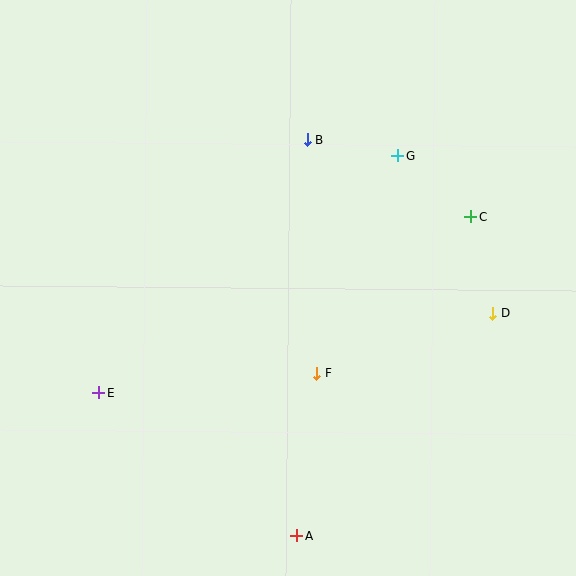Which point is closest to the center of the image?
Point F at (317, 374) is closest to the center.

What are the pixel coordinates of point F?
Point F is at (317, 374).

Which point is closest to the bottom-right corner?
Point D is closest to the bottom-right corner.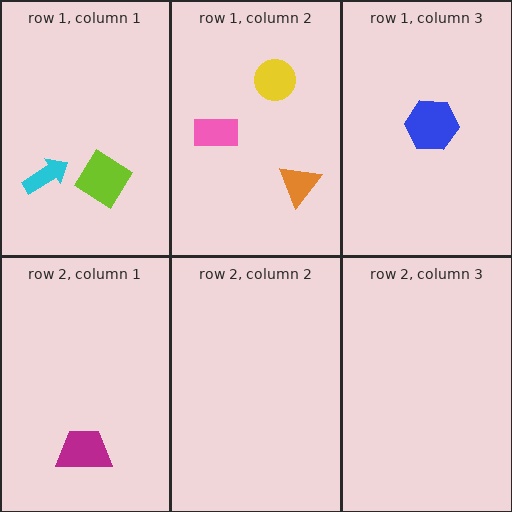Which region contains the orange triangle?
The row 1, column 2 region.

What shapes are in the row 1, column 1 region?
The lime diamond, the cyan arrow.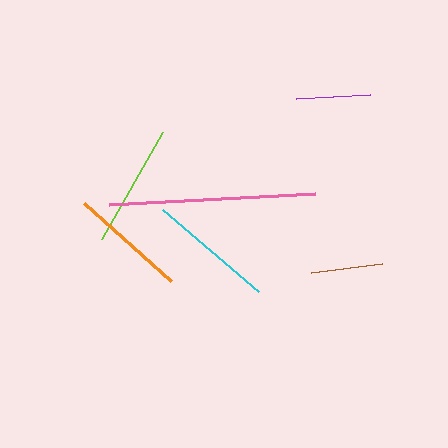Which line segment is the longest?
The pink line is the longest at approximately 206 pixels.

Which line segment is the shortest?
The brown line is the shortest at approximately 72 pixels.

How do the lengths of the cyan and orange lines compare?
The cyan and orange lines are approximately the same length.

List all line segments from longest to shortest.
From longest to shortest: pink, cyan, lime, orange, purple, brown.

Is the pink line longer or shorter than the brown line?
The pink line is longer than the brown line.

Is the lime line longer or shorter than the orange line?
The lime line is longer than the orange line.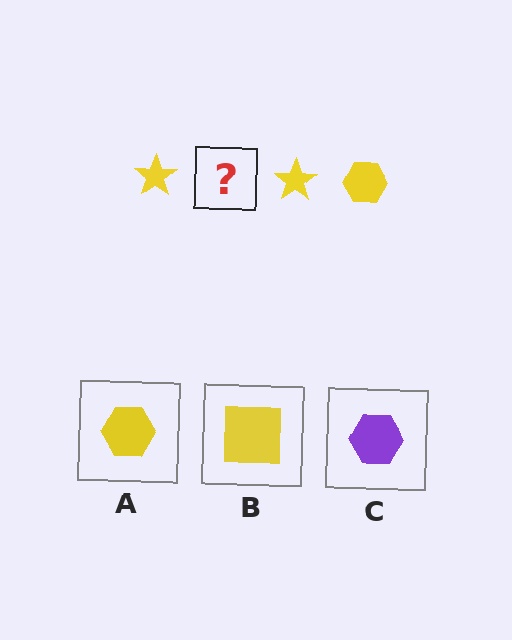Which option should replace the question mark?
Option A.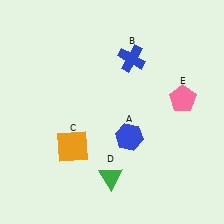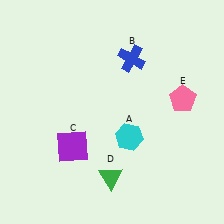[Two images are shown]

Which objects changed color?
A changed from blue to cyan. C changed from orange to purple.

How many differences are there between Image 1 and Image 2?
There are 2 differences between the two images.